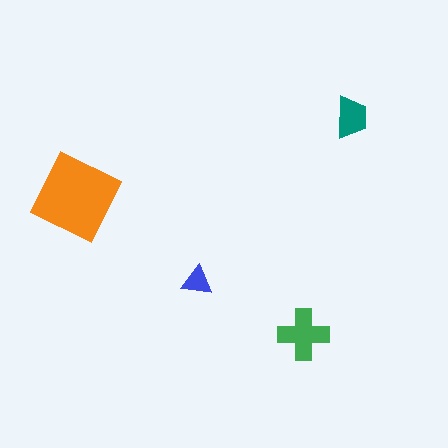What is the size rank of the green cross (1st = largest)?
2nd.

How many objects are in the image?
There are 4 objects in the image.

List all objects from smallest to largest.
The blue triangle, the teal trapezoid, the green cross, the orange diamond.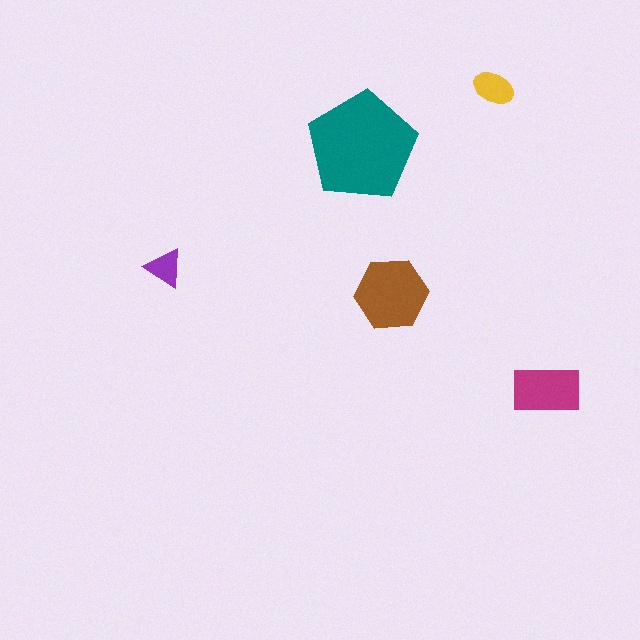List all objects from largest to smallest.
The teal pentagon, the brown hexagon, the magenta rectangle, the yellow ellipse, the purple triangle.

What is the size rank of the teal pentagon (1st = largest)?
1st.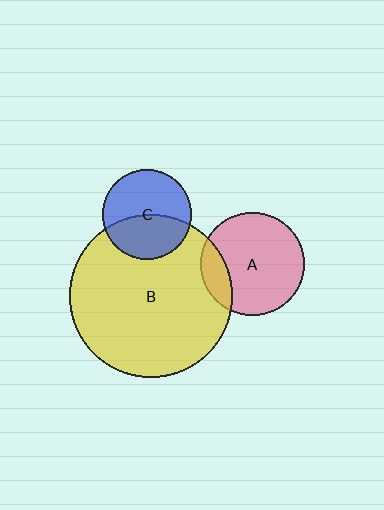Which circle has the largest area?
Circle B (yellow).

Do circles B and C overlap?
Yes.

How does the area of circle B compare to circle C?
Approximately 3.3 times.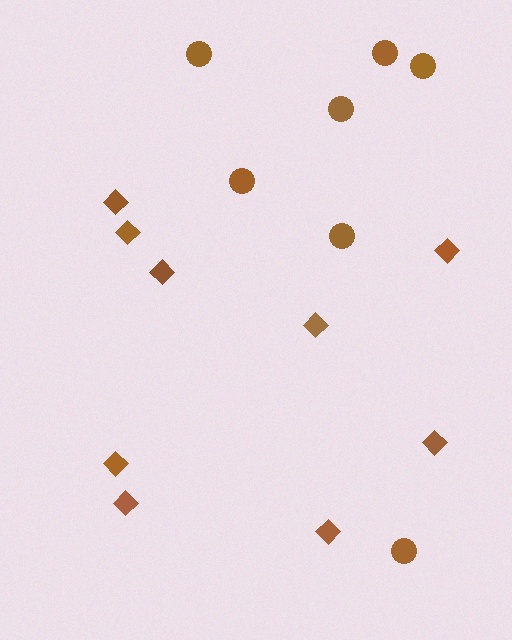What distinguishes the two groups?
There are 2 groups: one group of diamonds (9) and one group of circles (7).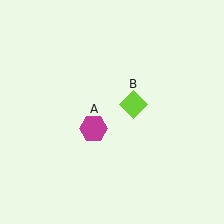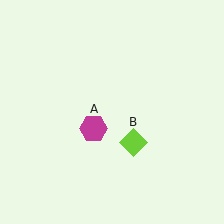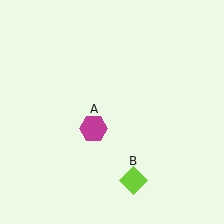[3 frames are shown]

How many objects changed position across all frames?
1 object changed position: lime diamond (object B).